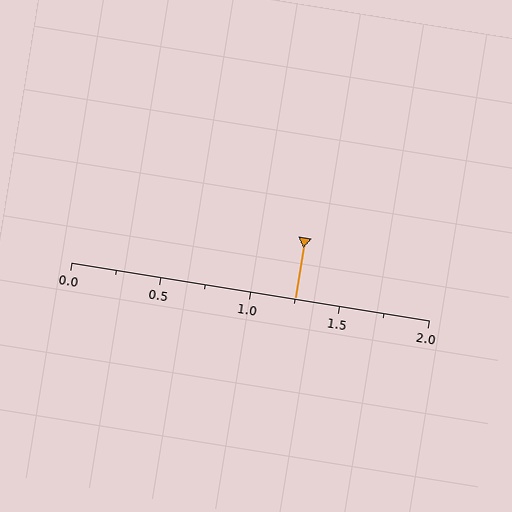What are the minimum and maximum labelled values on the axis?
The axis runs from 0.0 to 2.0.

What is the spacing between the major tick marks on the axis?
The major ticks are spaced 0.5 apart.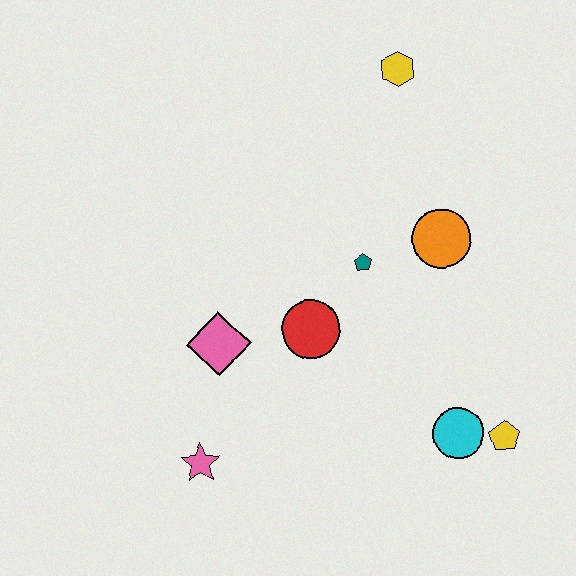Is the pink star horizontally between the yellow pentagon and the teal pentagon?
No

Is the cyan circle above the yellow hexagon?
No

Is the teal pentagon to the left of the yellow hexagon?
Yes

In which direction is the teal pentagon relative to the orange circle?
The teal pentagon is to the left of the orange circle.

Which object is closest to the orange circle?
The teal pentagon is closest to the orange circle.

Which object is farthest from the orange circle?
The pink star is farthest from the orange circle.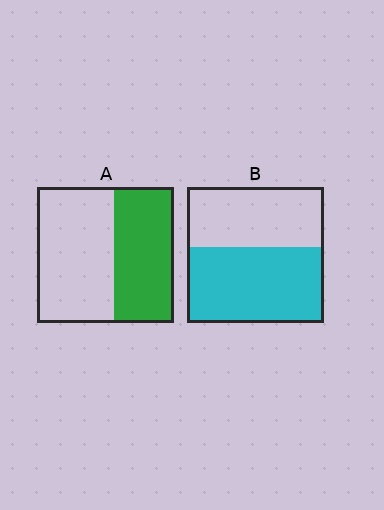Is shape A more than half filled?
No.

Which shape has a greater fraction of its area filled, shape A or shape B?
Shape B.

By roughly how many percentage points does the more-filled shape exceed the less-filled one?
By roughly 10 percentage points (B over A).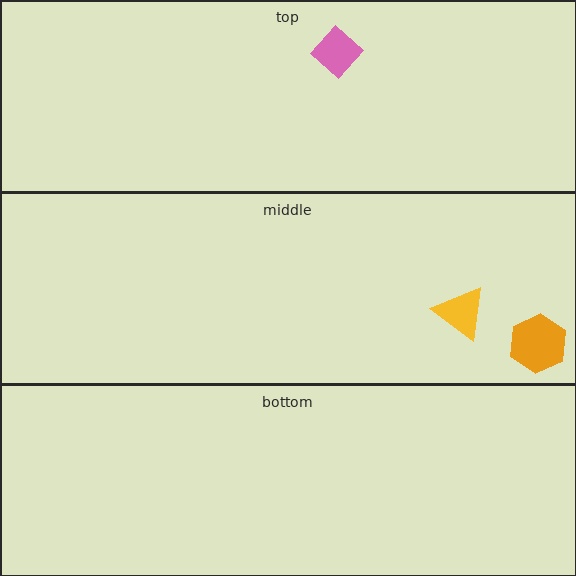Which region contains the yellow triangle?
The middle region.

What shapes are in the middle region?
The orange hexagon, the yellow triangle.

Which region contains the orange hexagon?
The middle region.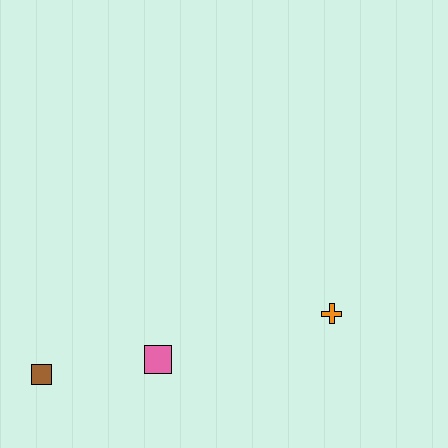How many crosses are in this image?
There is 1 cross.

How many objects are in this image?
There are 3 objects.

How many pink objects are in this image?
There is 1 pink object.